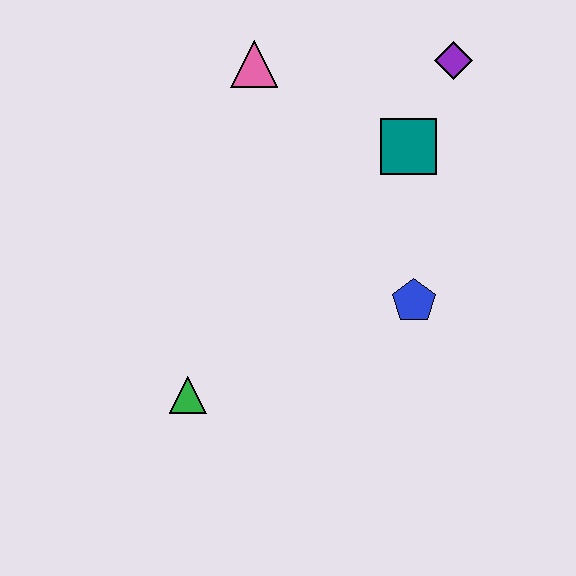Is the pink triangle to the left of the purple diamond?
Yes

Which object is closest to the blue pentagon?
The teal square is closest to the blue pentagon.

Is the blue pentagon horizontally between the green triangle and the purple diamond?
Yes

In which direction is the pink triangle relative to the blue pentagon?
The pink triangle is above the blue pentagon.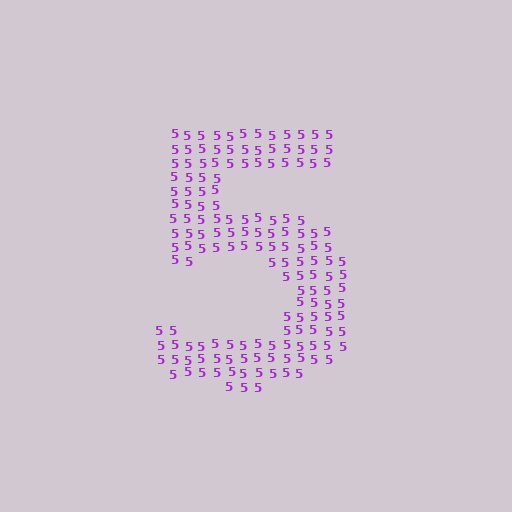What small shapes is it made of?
It is made of small digit 5's.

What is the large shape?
The large shape is the digit 5.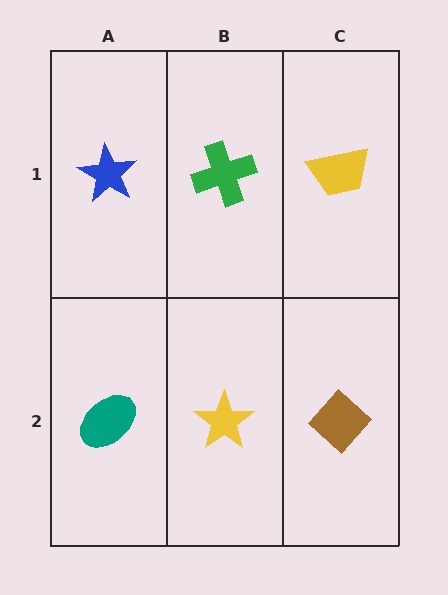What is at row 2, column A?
A teal ellipse.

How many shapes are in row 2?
3 shapes.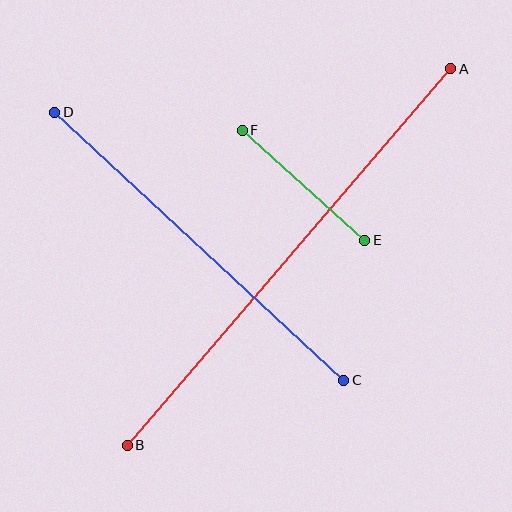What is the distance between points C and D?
The distance is approximately 394 pixels.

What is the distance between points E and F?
The distance is approximately 164 pixels.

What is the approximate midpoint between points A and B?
The midpoint is at approximately (289, 257) pixels.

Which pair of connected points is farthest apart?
Points A and B are farthest apart.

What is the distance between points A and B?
The distance is approximately 496 pixels.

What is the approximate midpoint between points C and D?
The midpoint is at approximately (199, 246) pixels.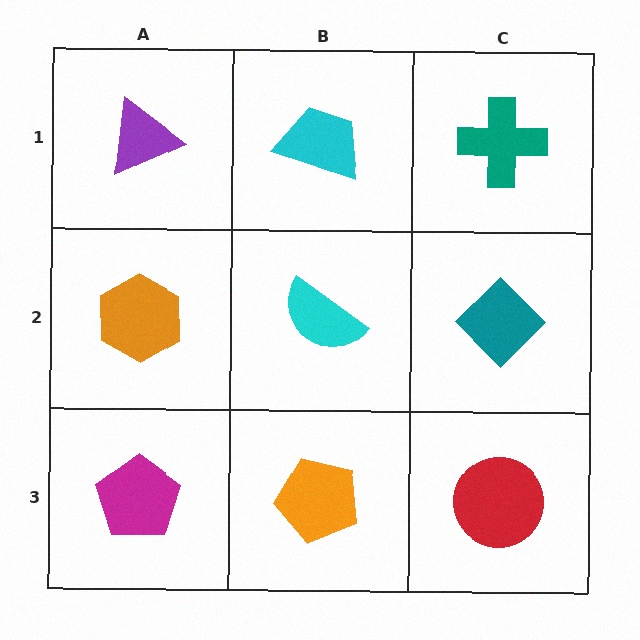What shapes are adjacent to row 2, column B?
A cyan trapezoid (row 1, column B), an orange pentagon (row 3, column B), an orange hexagon (row 2, column A), a teal diamond (row 2, column C).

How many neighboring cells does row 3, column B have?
3.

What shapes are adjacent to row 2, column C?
A teal cross (row 1, column C), a red circle (row 3, column C), a cyan semicircle (row 2, column B).